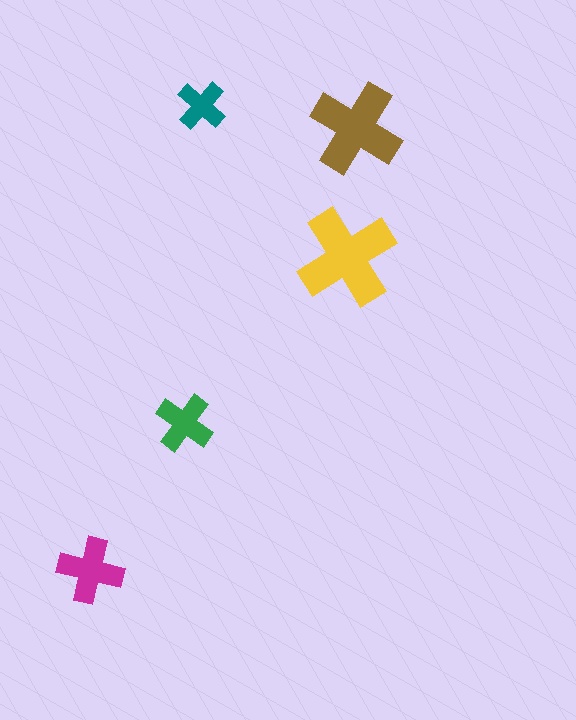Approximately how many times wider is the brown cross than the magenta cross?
About 1.5 times wider.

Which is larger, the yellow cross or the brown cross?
The yellow one.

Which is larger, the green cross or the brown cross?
The brown one.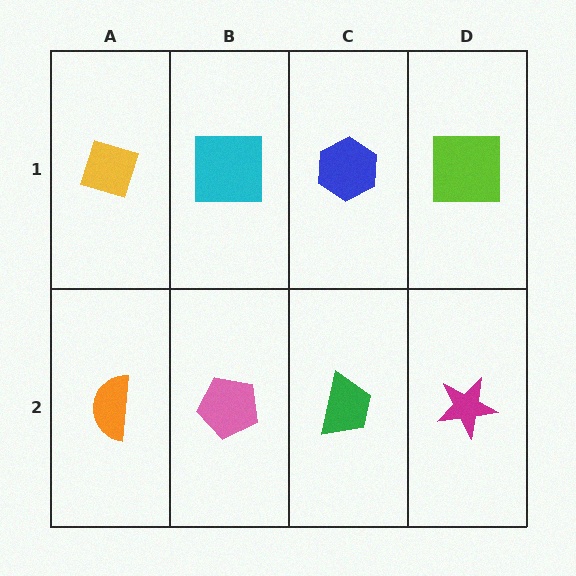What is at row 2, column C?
A green trapezoid.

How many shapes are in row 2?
4 shapes.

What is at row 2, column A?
An orange semicircle.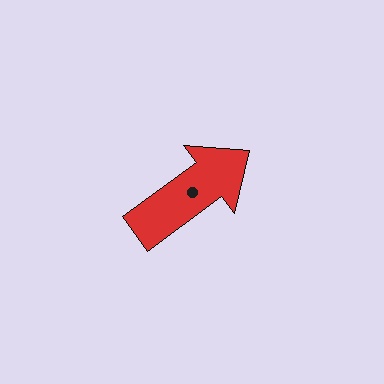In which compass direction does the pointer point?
Northeast.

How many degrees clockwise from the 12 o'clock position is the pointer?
Approximately 54 degrees.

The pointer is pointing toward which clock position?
Roughly 2 o'clock.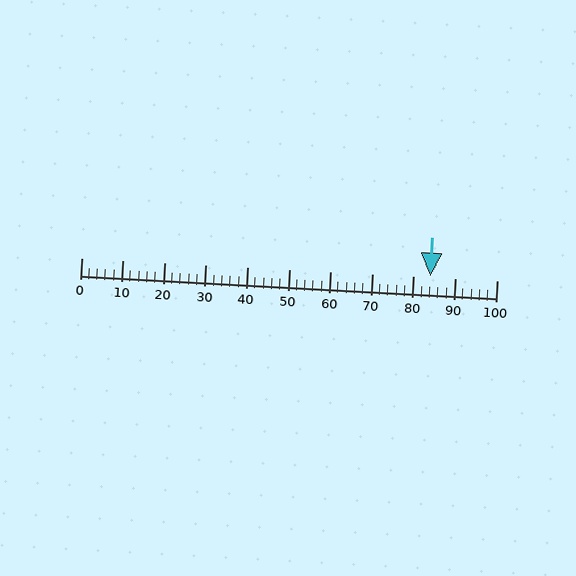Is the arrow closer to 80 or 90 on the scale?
The arrow is closer to 80.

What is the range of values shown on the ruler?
The ruler shows values from 0 to 100.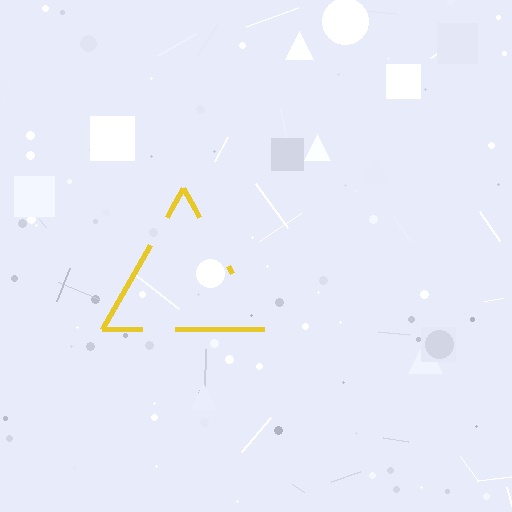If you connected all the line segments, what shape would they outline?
They would outline a triangle.